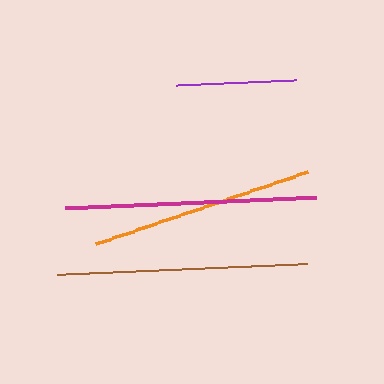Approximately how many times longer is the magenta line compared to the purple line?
The magenta line is approximately 2.1 times the length of the purple line.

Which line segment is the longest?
The magenta line is the longest at approximately 252 pixels.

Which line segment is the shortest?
The purple line is the shortest at approximately 120 pixels.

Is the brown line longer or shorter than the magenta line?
The magenta line is longer than the brown line.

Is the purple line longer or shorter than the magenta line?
The magenta line is longer than the purple line.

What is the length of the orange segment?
The orange segment is approximately 224 pixels long.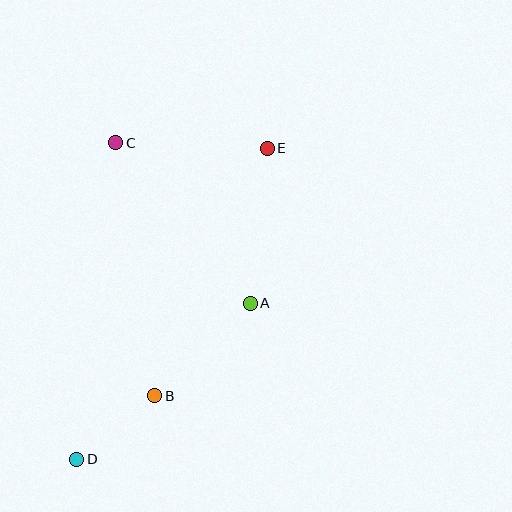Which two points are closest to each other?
Points B and D are closest to each other.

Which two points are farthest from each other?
Points D and E are farthest from each other.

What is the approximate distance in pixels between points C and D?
The distance between C and D is approximately 319 pixels.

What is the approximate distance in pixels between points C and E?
The distance between C and E is approximately 151 pixels.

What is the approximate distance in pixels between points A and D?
The distance between A and D is approximately 233 pixels.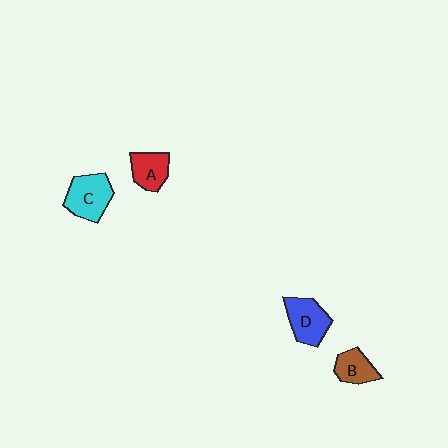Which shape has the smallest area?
Shape B (brown).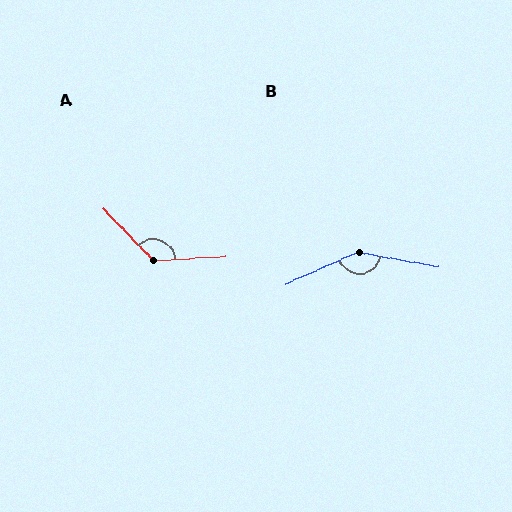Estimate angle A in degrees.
Approximately 131 degrees.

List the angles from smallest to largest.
A (131°), B (146°).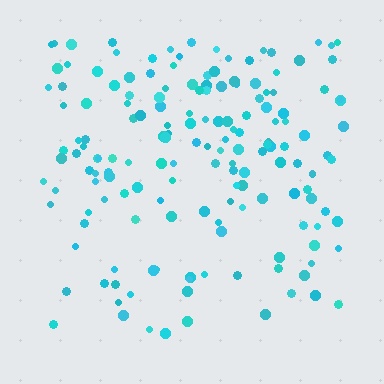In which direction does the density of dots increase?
From bottom to top, with the top side densest.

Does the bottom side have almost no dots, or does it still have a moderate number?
Still a moderate number, just noticeably fewer than the top.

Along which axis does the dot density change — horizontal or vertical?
Vertical.